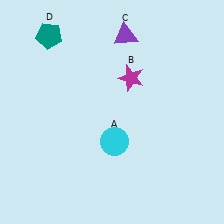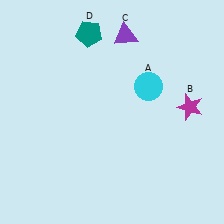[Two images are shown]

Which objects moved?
The objects that moved are: the cyan circle (A), the magenta star (B), the teal pentagon (D).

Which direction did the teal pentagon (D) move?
The teal pentagon (D) moved right.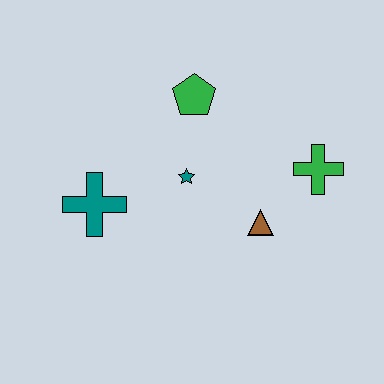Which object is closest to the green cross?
The brown triangle is closest to the green cross.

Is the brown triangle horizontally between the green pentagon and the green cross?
Yes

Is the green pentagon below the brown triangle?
No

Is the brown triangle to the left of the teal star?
No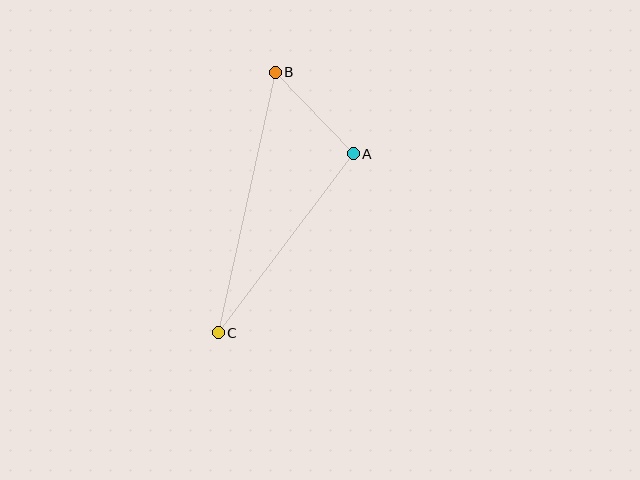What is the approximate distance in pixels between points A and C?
The distance between A and C is approximately 224 pixels.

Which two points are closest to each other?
Points A and B are closest to each other.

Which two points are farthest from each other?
Points B and C are farthest from each other.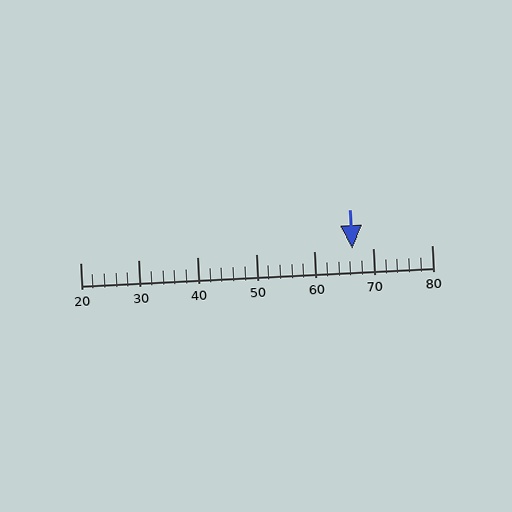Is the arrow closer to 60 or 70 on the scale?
The arrow is closer to 70.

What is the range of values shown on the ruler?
The ruler shows values from 20 to 80.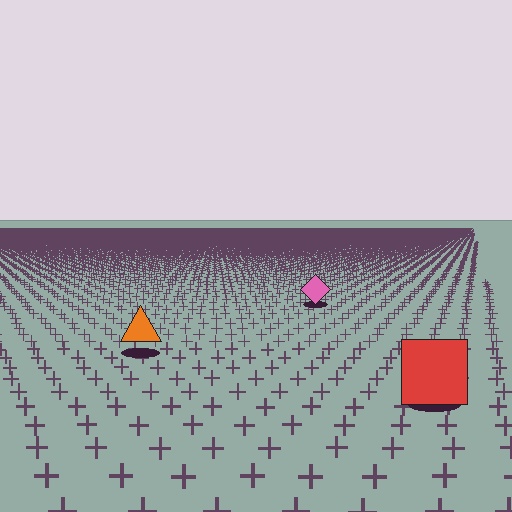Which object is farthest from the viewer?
The pink diamond is farthest from the viewer. It appears smaller and the ground texture around it is denser.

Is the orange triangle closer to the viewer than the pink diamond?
Yes. The orange triangle is closer — you can tell from the texture gradient: the ground texture is coarser near it.